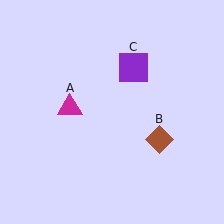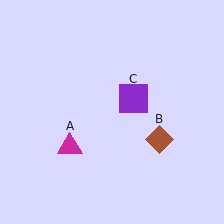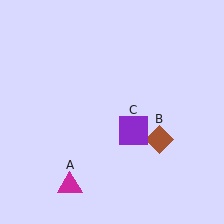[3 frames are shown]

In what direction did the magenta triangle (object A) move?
The magenta triangle (object A) moved down.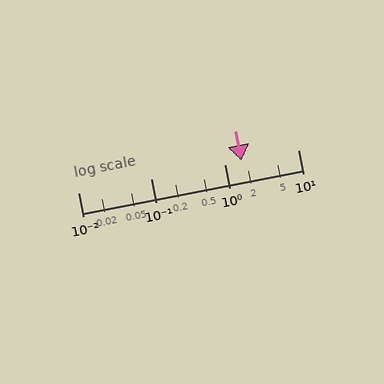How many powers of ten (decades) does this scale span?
The scale spans 3 decades, from 0.01 to 10.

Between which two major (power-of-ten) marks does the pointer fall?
The pointer is between 1 and 10.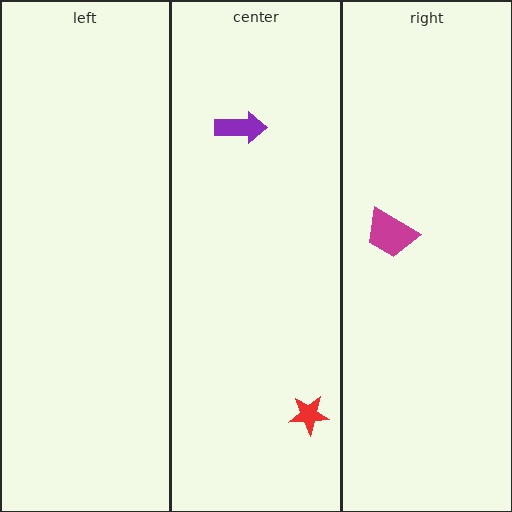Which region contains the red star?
The center region.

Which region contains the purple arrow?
The center region.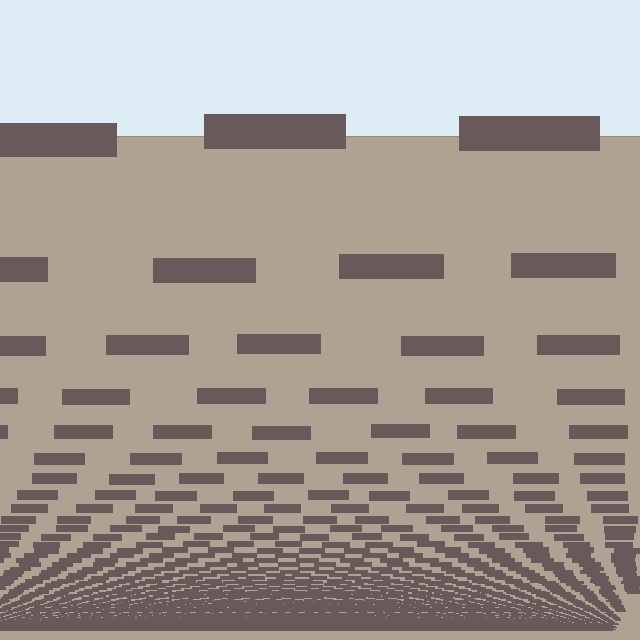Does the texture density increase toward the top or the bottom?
Density increases toward the bottom.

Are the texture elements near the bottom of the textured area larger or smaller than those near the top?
Smaller. The gradient is inverted — elements near the bottom are smaller and denser.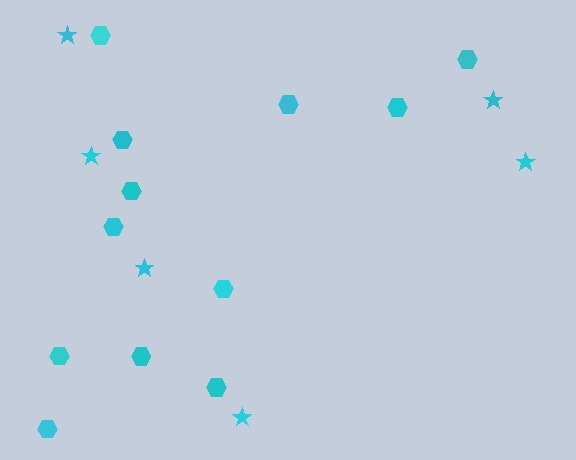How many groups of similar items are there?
There are 2 groups: one group of stars (6) and one group of hexagons (12).